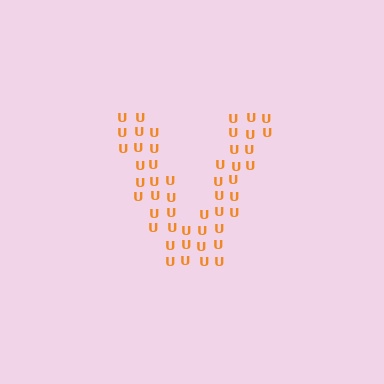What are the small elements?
The small elements are letter U's.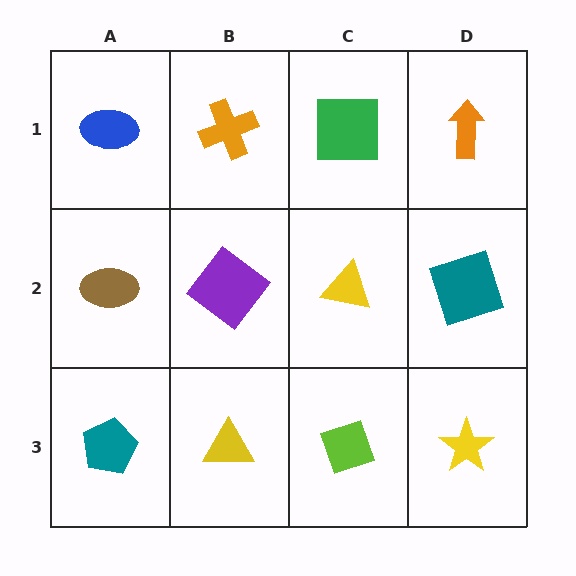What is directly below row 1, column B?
A purple diamond.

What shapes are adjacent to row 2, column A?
A blue ellipse (row 1, column A), a teal pentagon (row 3, column A), a purple diamond (row 2, column B).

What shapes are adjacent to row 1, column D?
A teal square (row 2, column D), a green square (row 1, column C).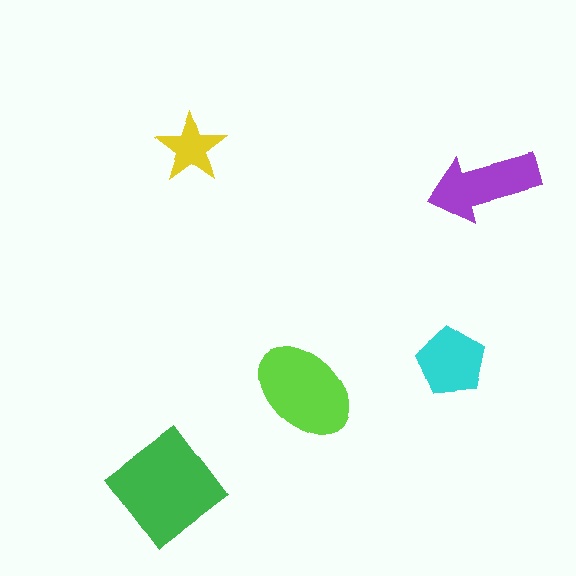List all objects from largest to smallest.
The green diamond, the lime ellipse, the purple arrow, the cyan pentagon, the yellow star.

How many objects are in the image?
There are 5 objects in the image.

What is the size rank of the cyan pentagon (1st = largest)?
4th.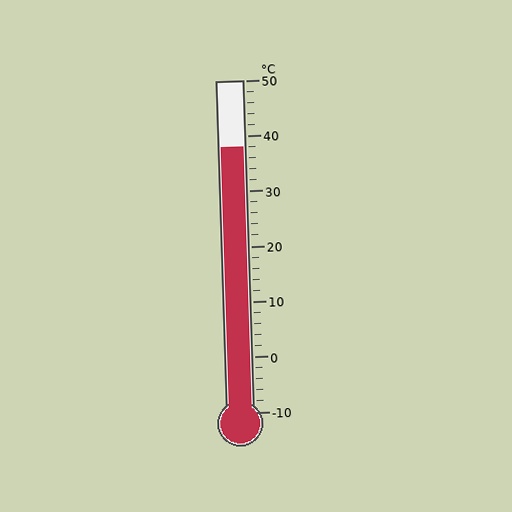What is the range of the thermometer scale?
The thermometer scale ranges from -10°C to 50°C.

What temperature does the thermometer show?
The thermometer shows approximately 38°C.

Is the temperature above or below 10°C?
The temperature is above 10°C.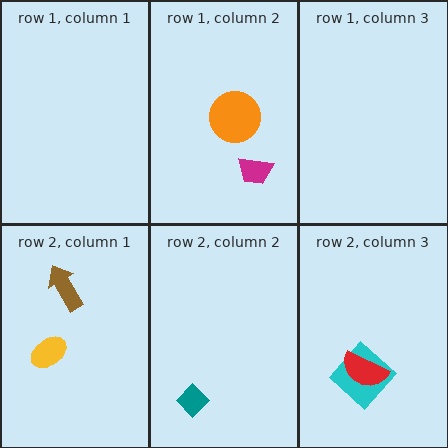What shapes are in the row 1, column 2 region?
The orange circle, the magenta trapezoid.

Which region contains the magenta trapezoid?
The row 1, column 2 region.